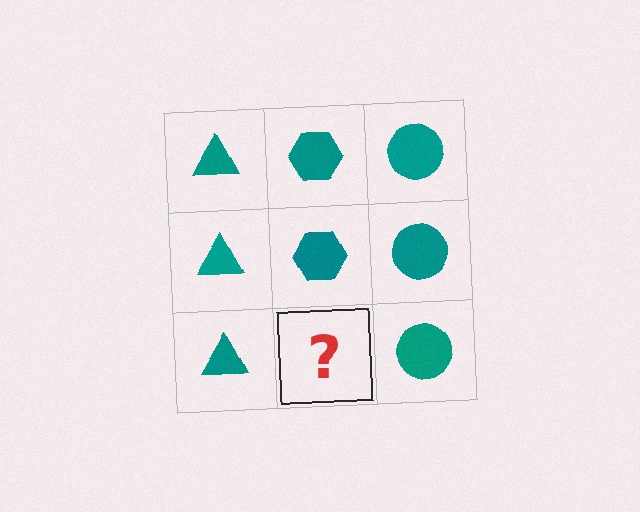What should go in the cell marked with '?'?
The missing cell should contain a teal hexagon.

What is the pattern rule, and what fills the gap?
The rule is that each column has a consistent shape. The gap should be filled with a teal hexagon.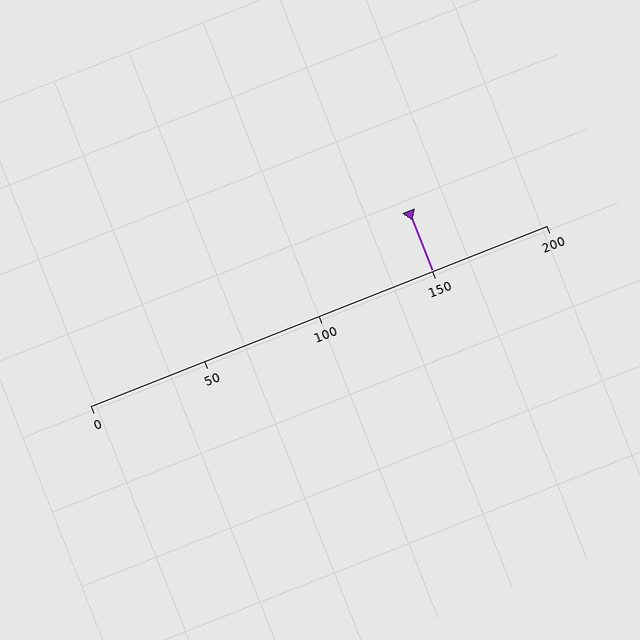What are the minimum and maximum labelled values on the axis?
The axis runs from 0 to 200.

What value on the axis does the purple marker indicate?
The marker indicates approximately 150.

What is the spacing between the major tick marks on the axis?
The major ticks are spaced 50 apart.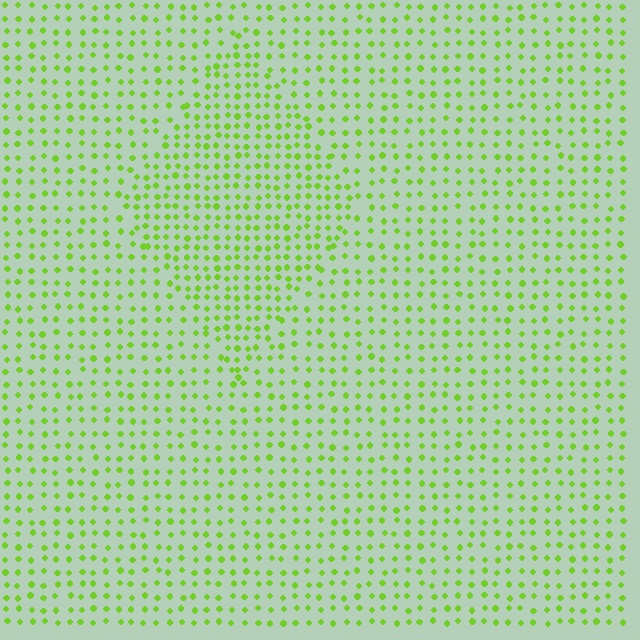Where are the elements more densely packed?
The elements are more densely packed inside the diamond boundary.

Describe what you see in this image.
The image contains small lime elements arranged at two different densities. A diamond-shaped region is visible where the elements are more densely packed than the surrounding area.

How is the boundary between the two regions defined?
The boundary is defined by a change in element density (approximately 1.5x ratio). All elements are the same color, size, and shape.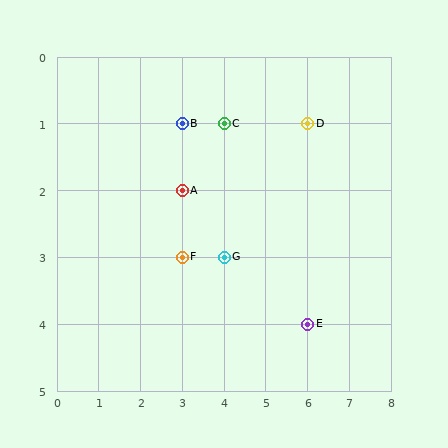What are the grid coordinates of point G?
Point G is at grid coordinates (4, 3).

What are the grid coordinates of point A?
Point A is at grid coordinates (3, 2).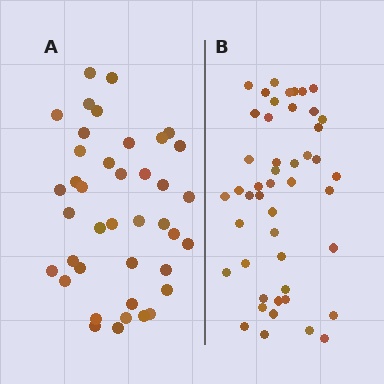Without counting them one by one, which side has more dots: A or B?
Region B (the right region) has more dots.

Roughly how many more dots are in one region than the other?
Region B has roughly 8 or so more dots than region A.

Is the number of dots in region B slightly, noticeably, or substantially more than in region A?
Region B has only slightly more — the two regions are fairly close. The ratio is roughly 1.2 to 1.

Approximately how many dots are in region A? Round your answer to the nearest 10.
About 40 dots.